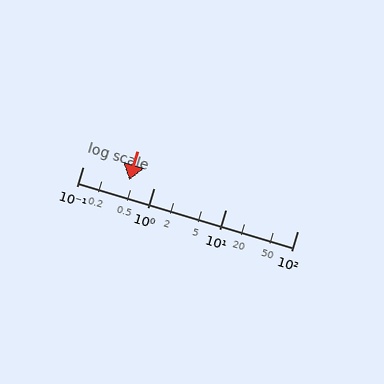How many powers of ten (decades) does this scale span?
The scale spans 3 decades, from 0.1 to 100.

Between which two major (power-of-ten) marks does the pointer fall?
The pointer is between 0.1 and 1.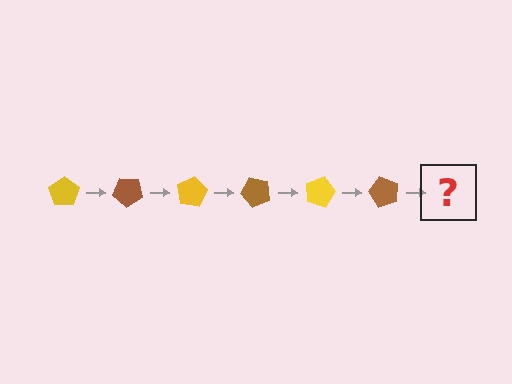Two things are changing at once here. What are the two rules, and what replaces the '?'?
The two rules are that it rotates 40 degrees each step and the color cycles through yellow and brown. The '?' should be a yellow pentagon, rotated 240 degrees from the start.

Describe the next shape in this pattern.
It should be a yellow pentagon, rotated 240 degrees from the start.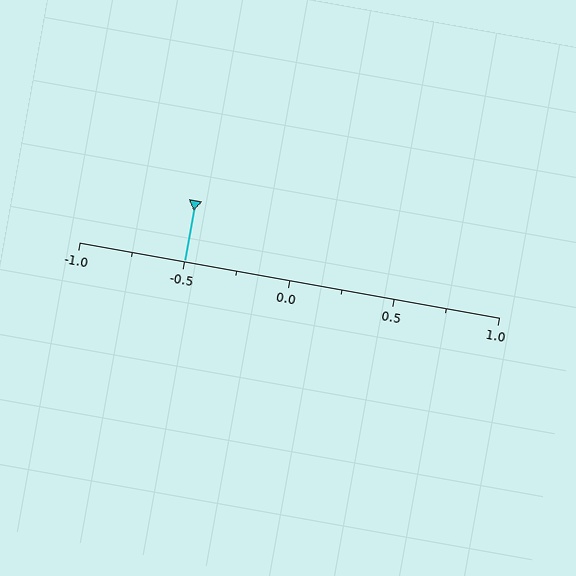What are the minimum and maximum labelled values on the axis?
The axis runs from -1.0 to 1.0.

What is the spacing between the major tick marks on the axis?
The major ticks are spaced 0.5 apart.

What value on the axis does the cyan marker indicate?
The marker indicates approximately -0.5.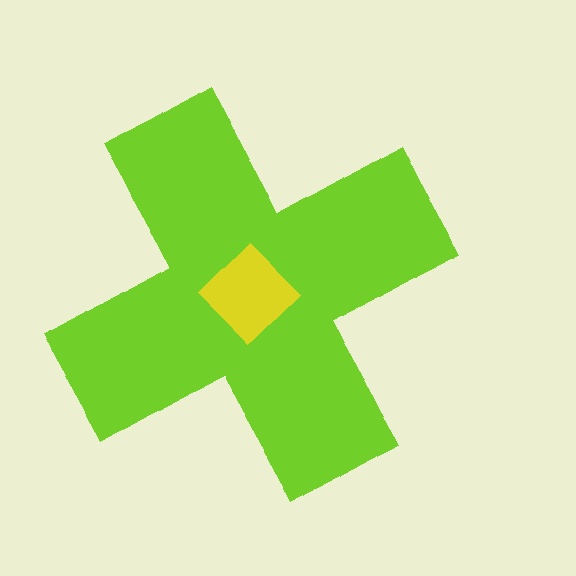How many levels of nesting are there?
2.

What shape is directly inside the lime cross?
The yellow diamond.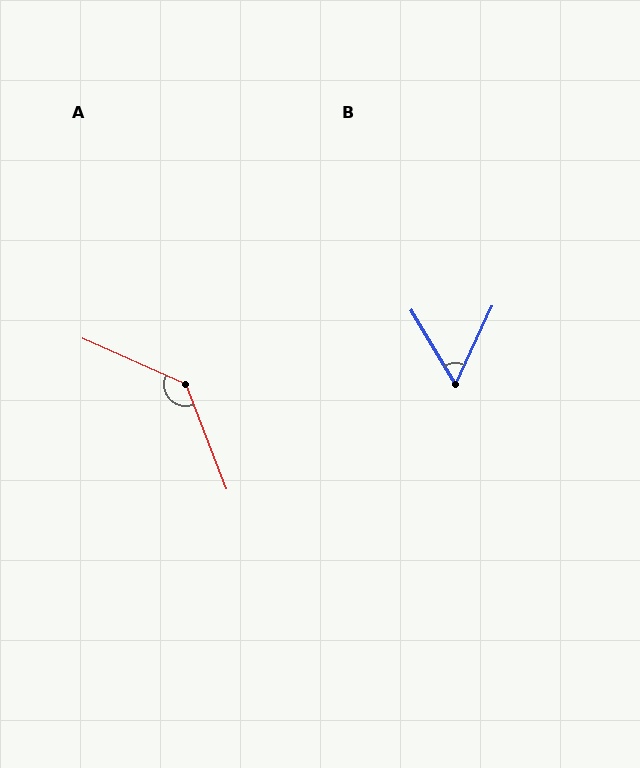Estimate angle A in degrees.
Approximately 135 degrees.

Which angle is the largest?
A, at approximately 135 degrees.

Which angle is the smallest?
B, at approximately 55 degrees.